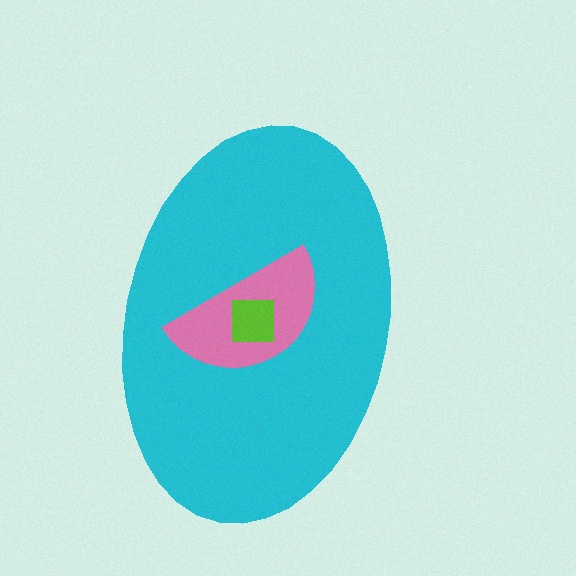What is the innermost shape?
The lime square.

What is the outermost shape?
The cyan ellipse.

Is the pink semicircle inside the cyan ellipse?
Yes.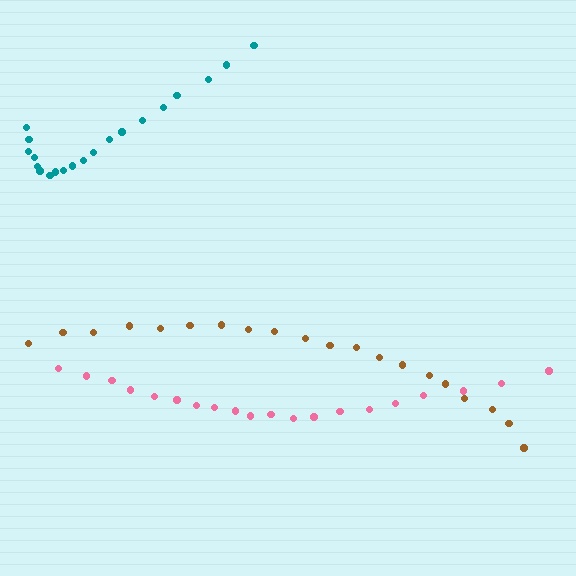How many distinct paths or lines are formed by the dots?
There are 3 distinct paths.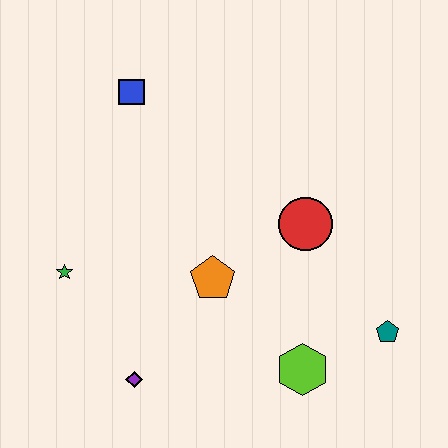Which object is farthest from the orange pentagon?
The blue square is farthest from the orange pentagon.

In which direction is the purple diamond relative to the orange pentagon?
The purple diamond is below the orange pentagon.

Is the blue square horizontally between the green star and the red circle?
Yes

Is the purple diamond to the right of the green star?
Yes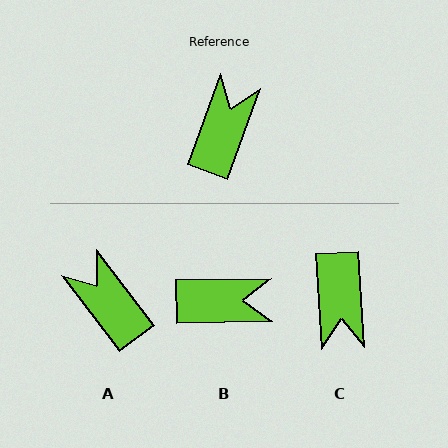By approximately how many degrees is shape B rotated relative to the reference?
Approximately 69 degrees clockwise.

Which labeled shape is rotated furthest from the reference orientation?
C, about 157 degrees away.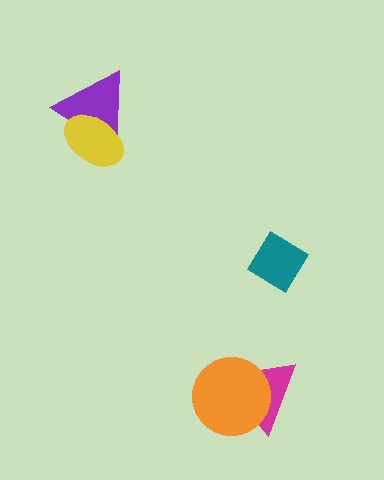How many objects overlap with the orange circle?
1 object overlaps with the orange circle.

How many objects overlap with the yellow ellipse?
1 object overlaps with the yellow ellipse.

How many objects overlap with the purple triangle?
1 object overlaps with the purple triangle.